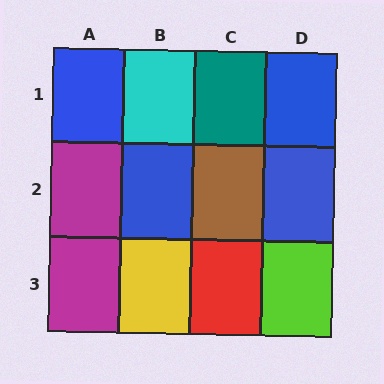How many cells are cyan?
1 cell is cyan.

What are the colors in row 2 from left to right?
Magenta, blue, brown, blue.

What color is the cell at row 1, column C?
Teal.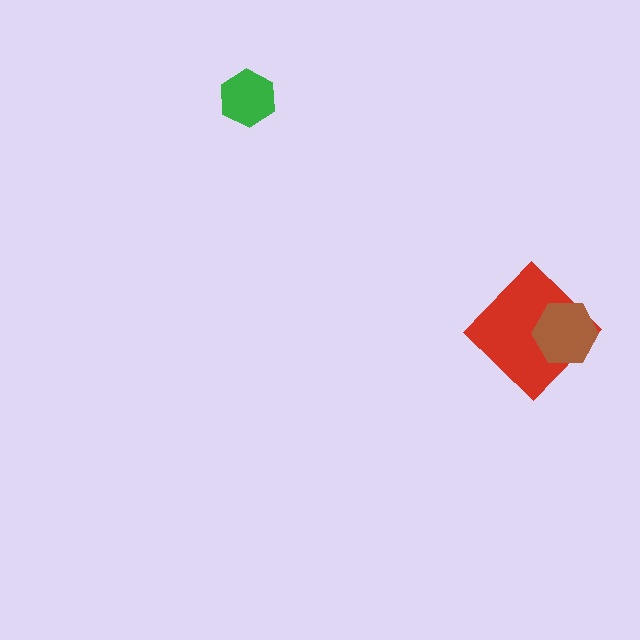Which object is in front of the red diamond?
The brown hexagon is in front of the red diamond.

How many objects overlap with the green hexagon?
0 objects overlap with the green hexagon.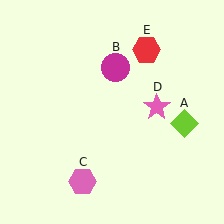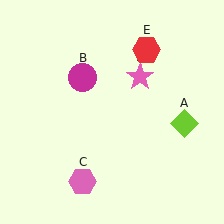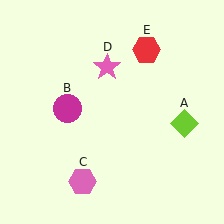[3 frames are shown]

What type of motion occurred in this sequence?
The magenta circle (object B), pink star (object D) rotated counterclockwise around the center of the scene.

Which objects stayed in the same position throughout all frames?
Lime diamond (object A) and pink hexagon (object C) and red hexagon (object E) remained stationary.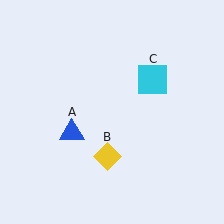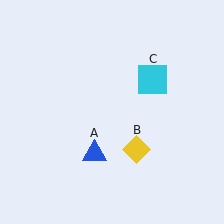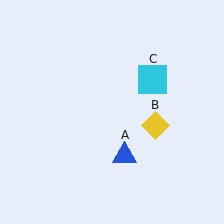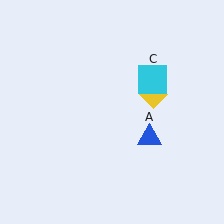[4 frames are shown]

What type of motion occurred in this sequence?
The blue triangle (object A), yellow diamond (object B) rotated counterclockwise around the center of the scene.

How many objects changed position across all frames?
2 objects changed position: blue triangle (object A), yellow diamond (object B).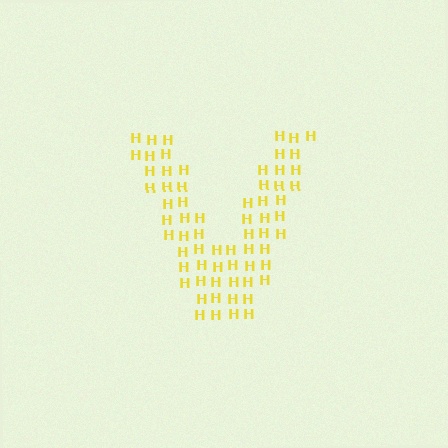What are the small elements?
The small elements are letter H's.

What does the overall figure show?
The overall figure shows the letter V.